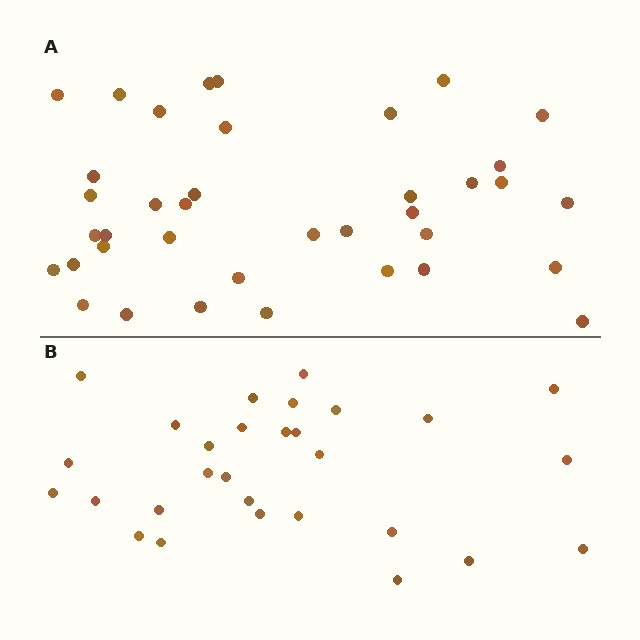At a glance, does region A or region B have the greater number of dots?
Region A (the top region) has more dots.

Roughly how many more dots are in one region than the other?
Region A has roughly 8 or so more dots than region B.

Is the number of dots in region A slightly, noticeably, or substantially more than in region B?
Region A has noticeably more, but not dramatically so. The ratio is roughly 1.3 to 1.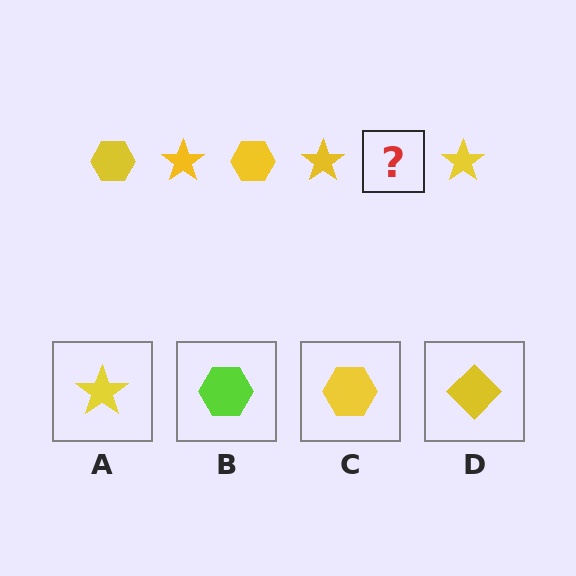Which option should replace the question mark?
Option C.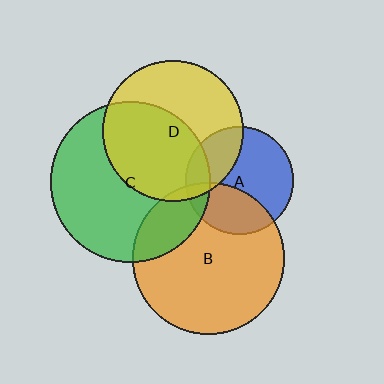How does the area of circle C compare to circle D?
Approximately 1.3 times.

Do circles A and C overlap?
Yes.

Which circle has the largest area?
Circle C (green).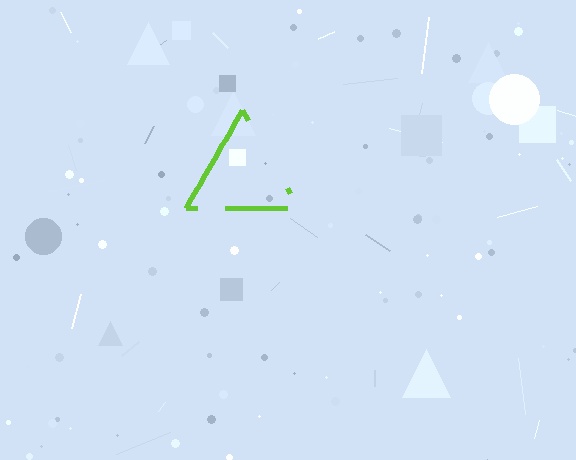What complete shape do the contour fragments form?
The contour fragments form a triangle.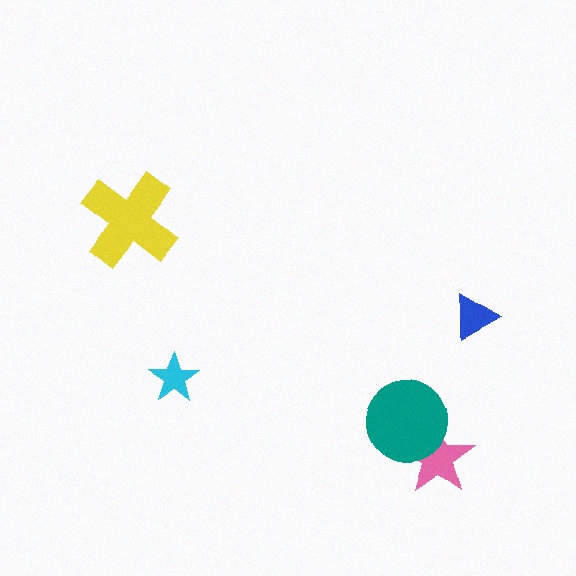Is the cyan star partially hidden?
No, no other shape covers it.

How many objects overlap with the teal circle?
1 object overlaps with the teal circle.